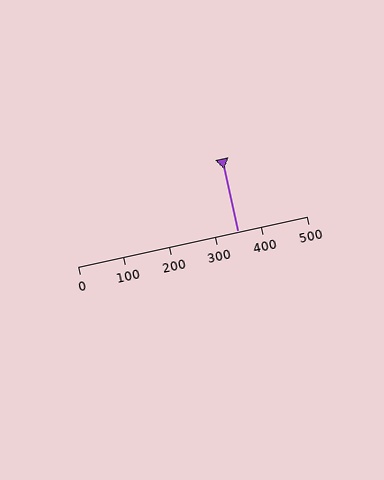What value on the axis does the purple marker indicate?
The marker indicates approximately 350.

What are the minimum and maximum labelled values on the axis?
The axis runs from 0 to 500.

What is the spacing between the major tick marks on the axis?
The major ticks are spaced 100 apart.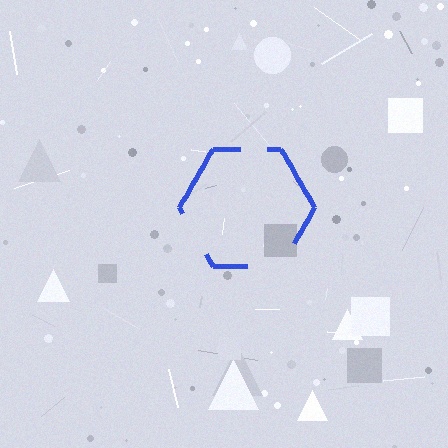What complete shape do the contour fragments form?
The contour fragments form a hexagon.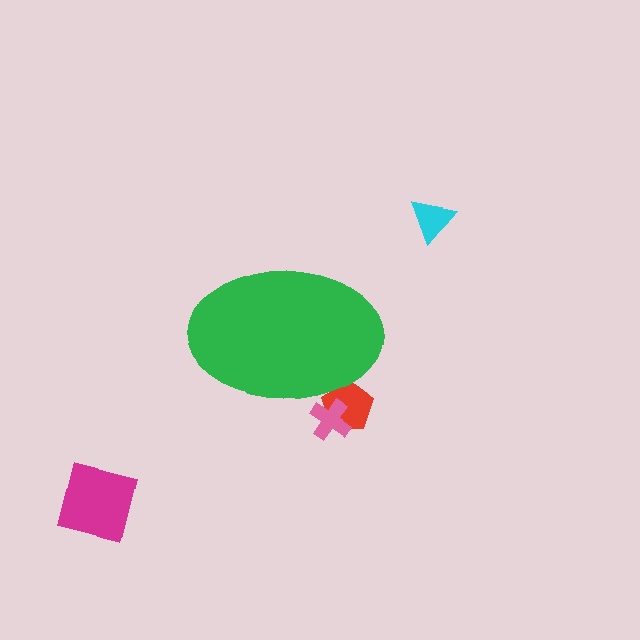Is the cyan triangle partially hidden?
No, the cyan triangle is fully visible.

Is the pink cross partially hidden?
Yes, the pink cross is partially hidden behind the green ellipse.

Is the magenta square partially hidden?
No, the magenta square is fully visible.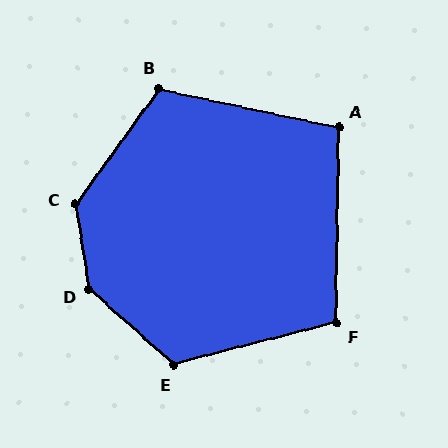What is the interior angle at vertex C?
Approximately 135 degrees (obtuse).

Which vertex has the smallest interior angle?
A, at approximately 101 degrees.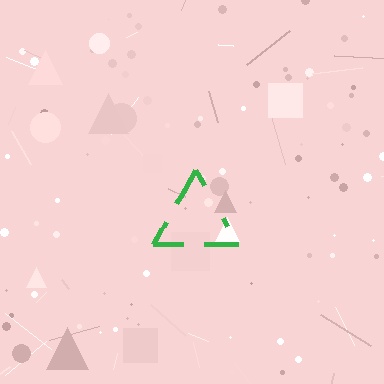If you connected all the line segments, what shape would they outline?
They would outline a triangle.